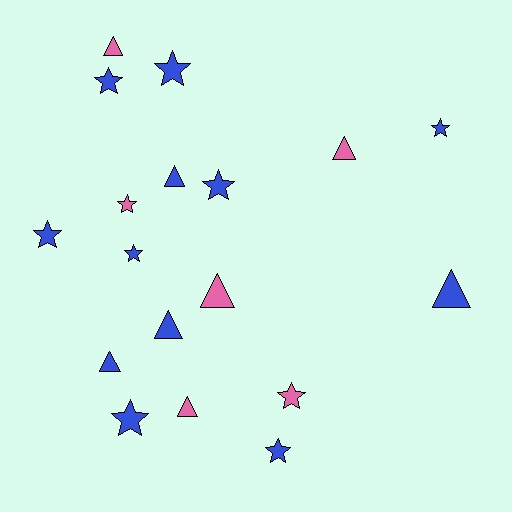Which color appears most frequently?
Blue, with 12 objects.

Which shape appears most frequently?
Star, with 10 objects.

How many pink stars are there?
There are 2 pink stars.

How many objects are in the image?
There are 18 objects.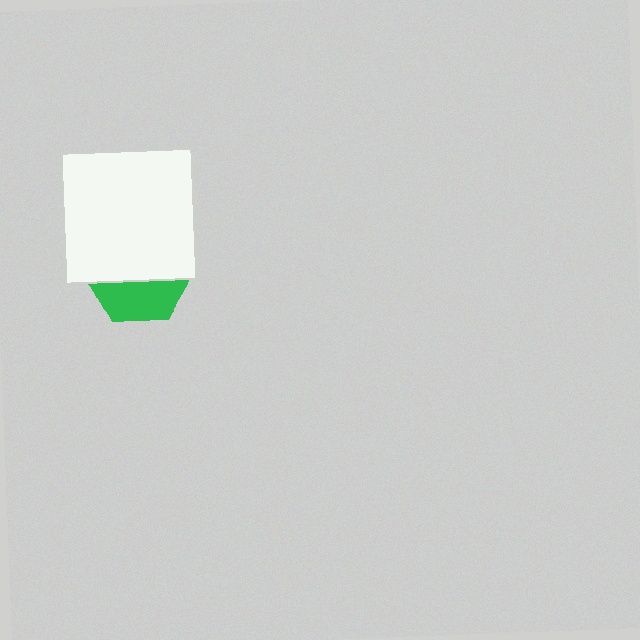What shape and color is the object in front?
The object in front is a white square.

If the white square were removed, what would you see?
You would see the complete green hexagon.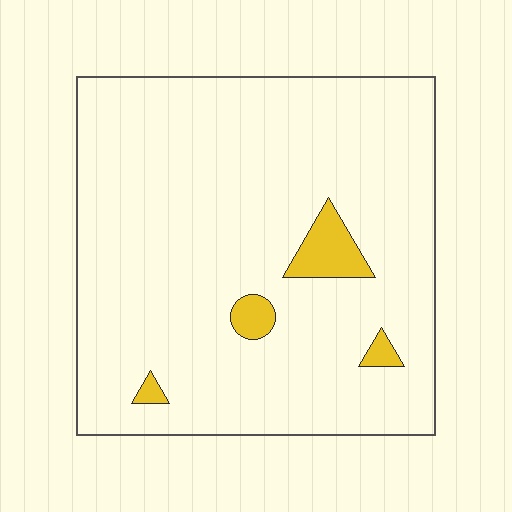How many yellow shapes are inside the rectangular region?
4.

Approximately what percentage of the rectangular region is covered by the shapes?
Approximately 5%.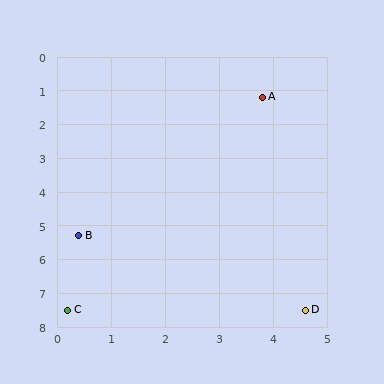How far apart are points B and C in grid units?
Points B and C are about 2.2 grid units apart.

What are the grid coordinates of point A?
Point A is at approximately (3.8, 1.2).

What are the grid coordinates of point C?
Point C is at approximately (0.2, 7.5).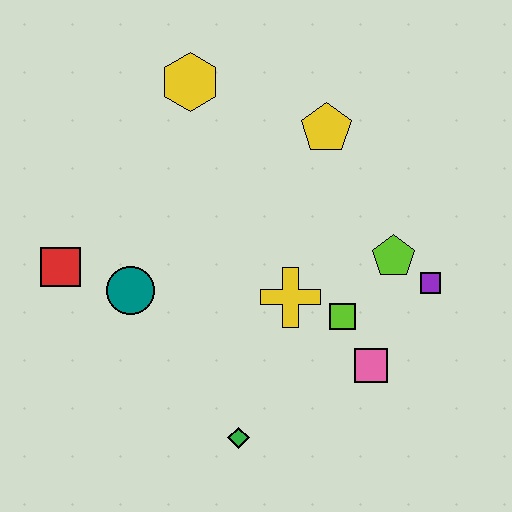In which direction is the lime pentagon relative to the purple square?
The lime pentagon is to the left of the purple square.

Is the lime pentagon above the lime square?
Yes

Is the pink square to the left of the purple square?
Yes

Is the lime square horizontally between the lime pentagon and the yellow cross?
Yes